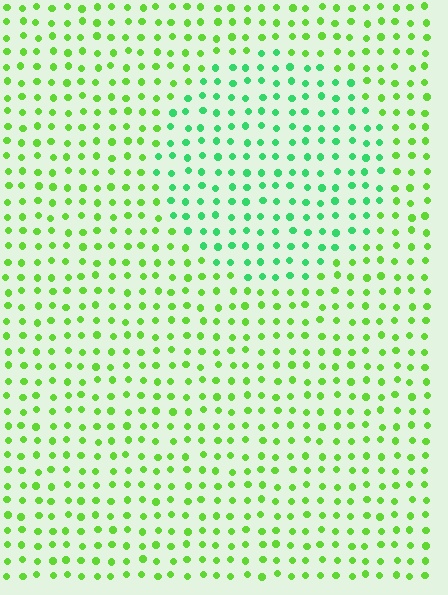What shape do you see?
I see a circle.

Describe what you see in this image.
The image is filled with small lime elements in a uniform arrangement. A circle-shaped region is visible where the elements are tinted to a slightly different hue, forming a subtle color boundary.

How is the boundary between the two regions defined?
The boundary is defined purely by a slight shift in hue (about 36 degrees). Spacing, size, and orientation are identical on both sides.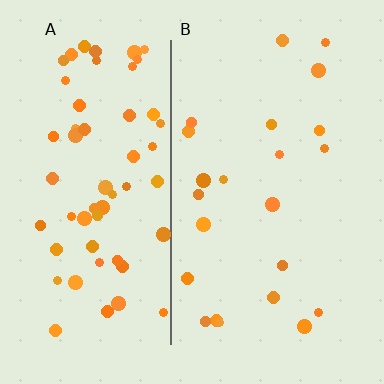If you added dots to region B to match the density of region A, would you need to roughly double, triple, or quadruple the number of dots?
Approximately triple.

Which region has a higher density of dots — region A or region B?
A (the left).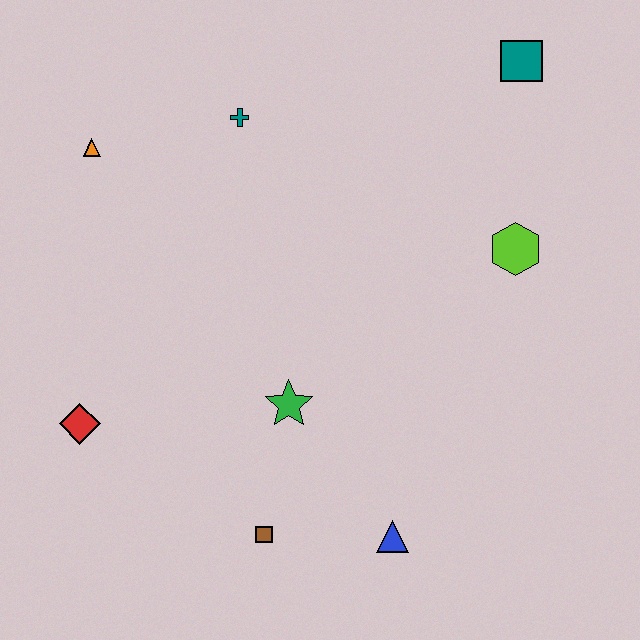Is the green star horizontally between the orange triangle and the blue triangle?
Yes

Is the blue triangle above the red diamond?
No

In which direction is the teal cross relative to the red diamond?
The teal cross is above the red diamond.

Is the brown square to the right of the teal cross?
Yes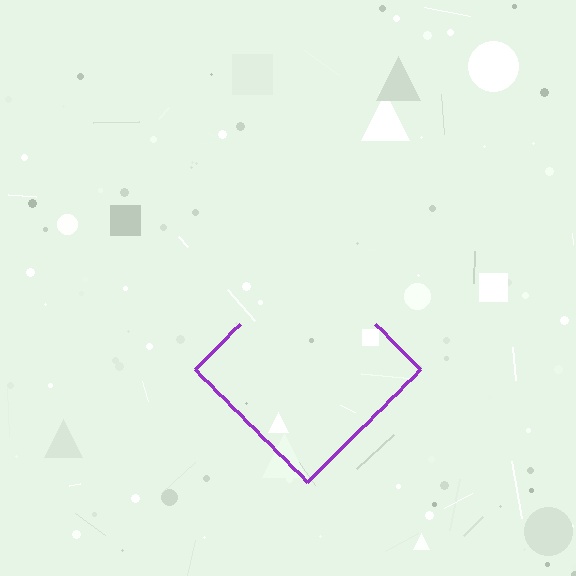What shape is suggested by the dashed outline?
The dashed outline suggests a diamond.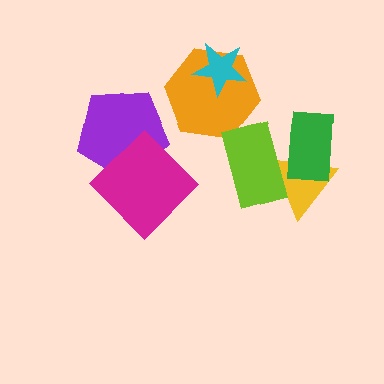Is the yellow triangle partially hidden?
Yes, it is partially covered by another shape.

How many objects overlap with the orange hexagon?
1 object overlaps with the orange hexagon.